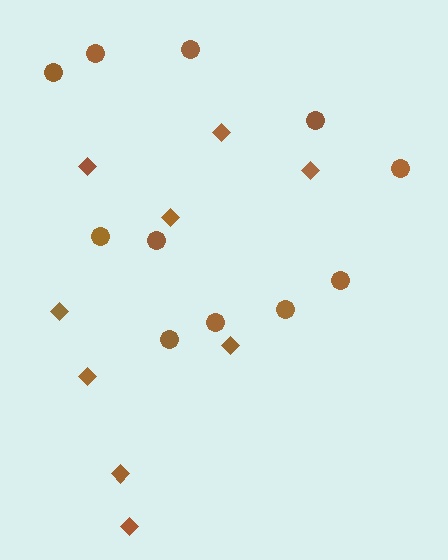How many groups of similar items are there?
There are 2 groups: one group of circles (11) and one group of diamonds (9).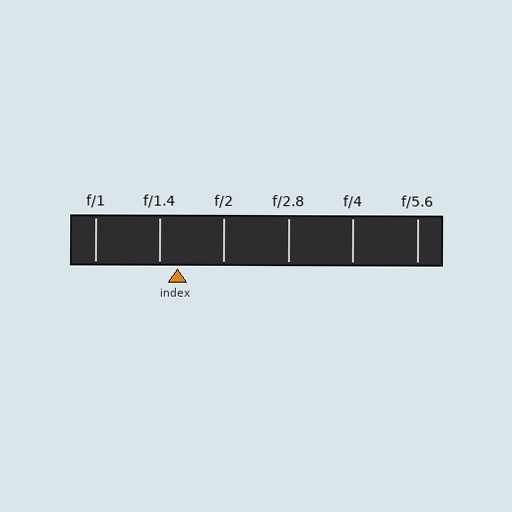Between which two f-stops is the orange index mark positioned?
The index mark is between f/1.4 and f/2.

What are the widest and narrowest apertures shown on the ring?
The widest aperture shown is f/1 and the narrowest is f/5.6.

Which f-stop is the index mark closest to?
The index mark is closest to f/1.4.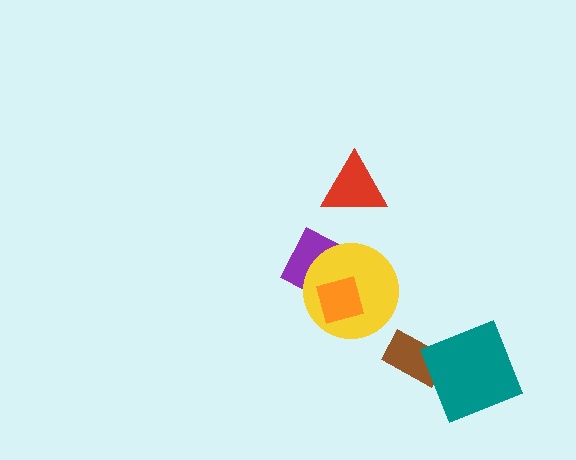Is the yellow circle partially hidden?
Yes, it is partially covered by another shape.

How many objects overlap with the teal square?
1 object overlaps with the teal square.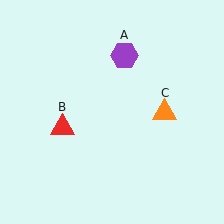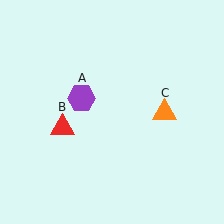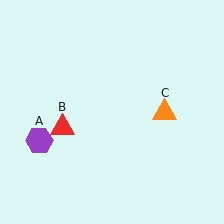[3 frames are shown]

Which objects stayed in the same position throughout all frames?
Red triangle (object B) and orange triangle (object C) remained stationary.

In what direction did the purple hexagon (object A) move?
The purple hexagon (object A) moved down and to the left.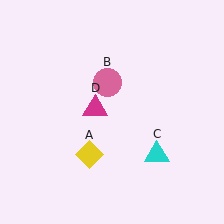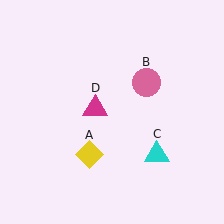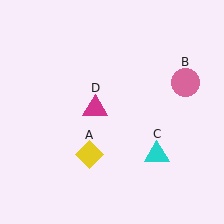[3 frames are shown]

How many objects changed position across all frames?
1 object changed position: pink circle (object B).